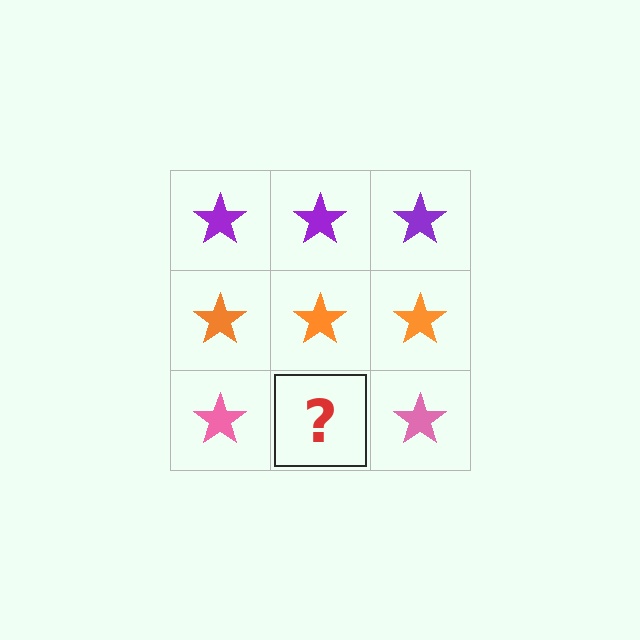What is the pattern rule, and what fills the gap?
The rule is that each row has a consistent color. The gap should be filled with a pink star.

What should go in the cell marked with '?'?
The missing cell should contain a pink star.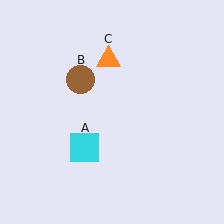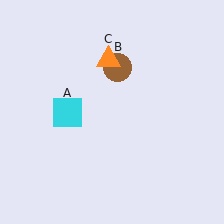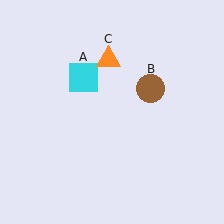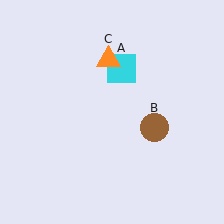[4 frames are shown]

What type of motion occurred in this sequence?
The cyan square (object A), brown circle (object B) rotated clockwise around the center of the scene.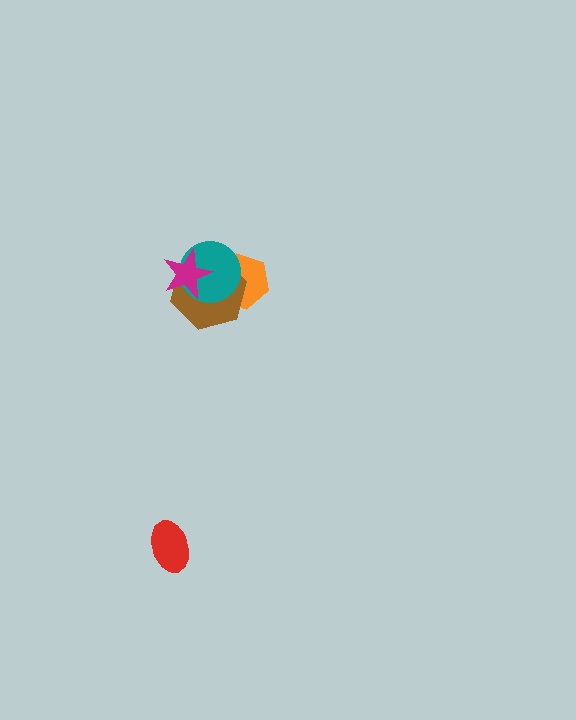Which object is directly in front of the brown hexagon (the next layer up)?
The teal circle is directly in front of the brown hexagon.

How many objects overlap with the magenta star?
2 objects overlap with the magenta star.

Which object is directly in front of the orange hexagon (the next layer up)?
The brown hexagon is directly in front of the orange hexagon.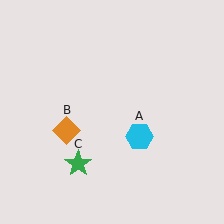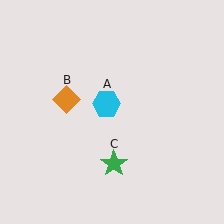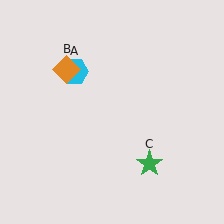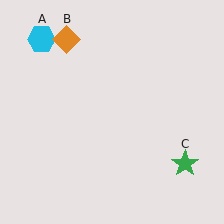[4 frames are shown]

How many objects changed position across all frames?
3 objects changed position: cyan hexagon (object A), orange diamond (object B), green star (object C).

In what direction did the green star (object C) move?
The green star (object C) moved right.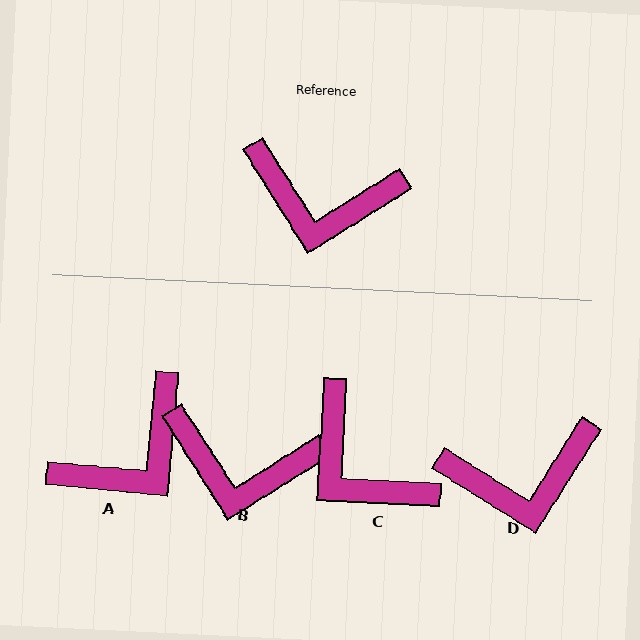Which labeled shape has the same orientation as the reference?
B.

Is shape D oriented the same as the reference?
No, it is off by about 26 degrees.